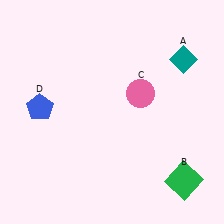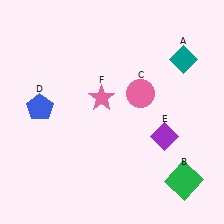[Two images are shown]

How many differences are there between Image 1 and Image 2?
There are 2 differences between the two images.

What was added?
A purple diamond (E), a pink star (F) were added in Image 2.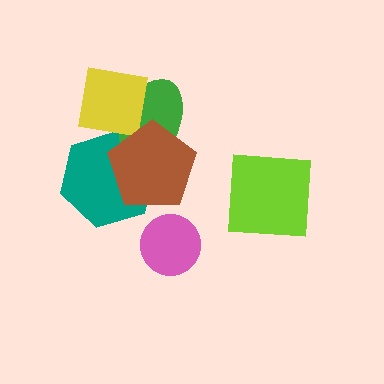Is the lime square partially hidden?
No, no other shape covers it.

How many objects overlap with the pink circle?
0 objects overlap with the pink circle.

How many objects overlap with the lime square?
0 objects overlap with the lime square.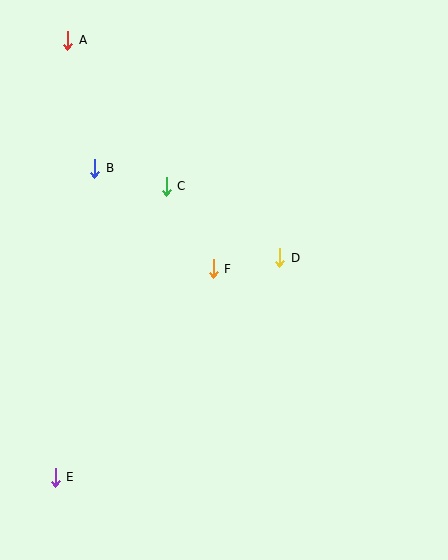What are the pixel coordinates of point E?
Point E is at (55, 477).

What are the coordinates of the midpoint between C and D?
The midpoint between C and D is at (223, 222).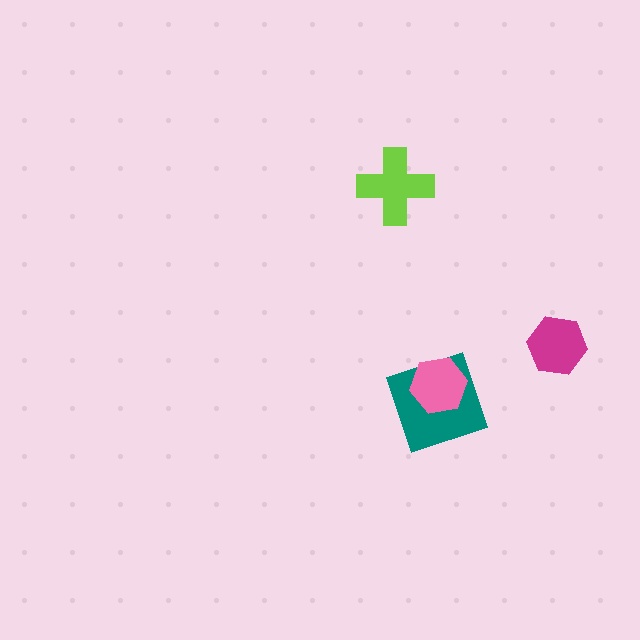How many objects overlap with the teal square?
1 object overlaps with the teal square.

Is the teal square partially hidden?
Yes, it is partially covered by another shape.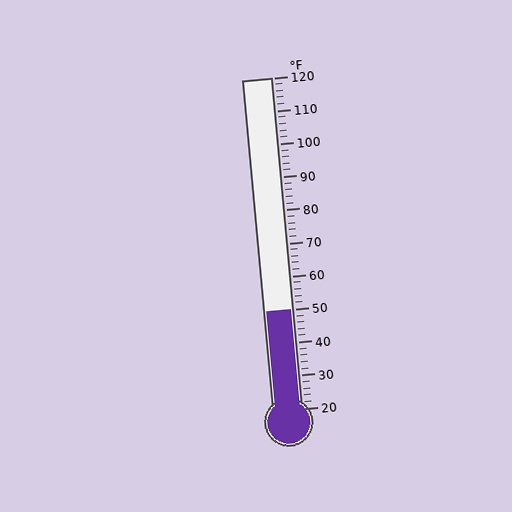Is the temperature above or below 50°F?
The temperature is at 50°F.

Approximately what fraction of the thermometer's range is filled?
The thermometer is filled to approximately 30% of its range.